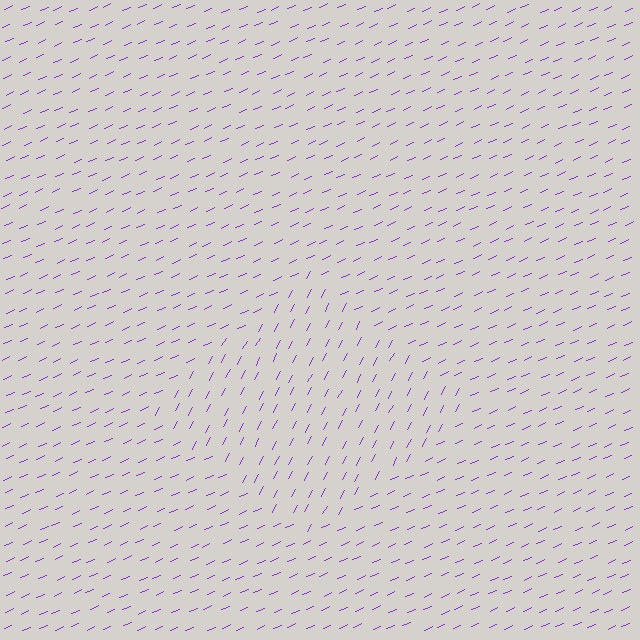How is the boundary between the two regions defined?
The boundary is defined purely by a change in line orientation (approximately 38 degrees difference). All lines are the same color and thickness.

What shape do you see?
I see a diamond.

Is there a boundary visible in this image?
Yes, there is a texture boundary formed by a change in line orientation.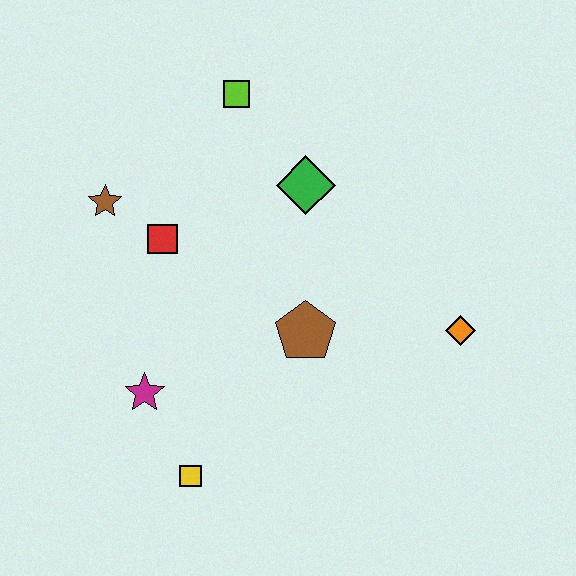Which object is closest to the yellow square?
The magenta star is closest to the yellow square.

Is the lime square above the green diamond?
Yes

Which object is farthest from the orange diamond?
The brown star is farthest from the orange diamond.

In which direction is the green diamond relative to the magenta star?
The green diamond is above the magenta star.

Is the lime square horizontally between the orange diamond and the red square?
Yes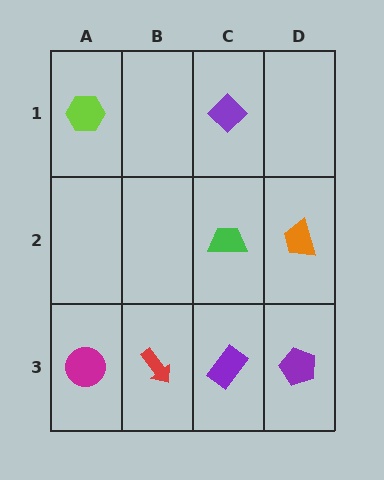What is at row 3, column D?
A purple pentagon.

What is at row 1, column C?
A purple diamond.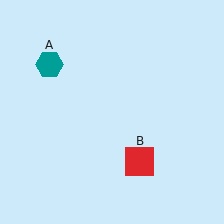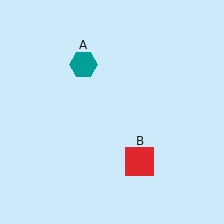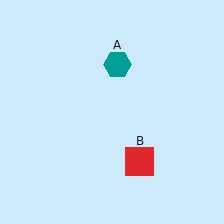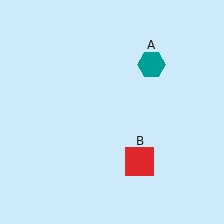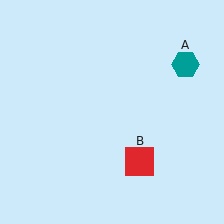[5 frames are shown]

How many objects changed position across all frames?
1 object changed position: teal hexagon (object A).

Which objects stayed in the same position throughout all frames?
Red square (object B) remained stationary.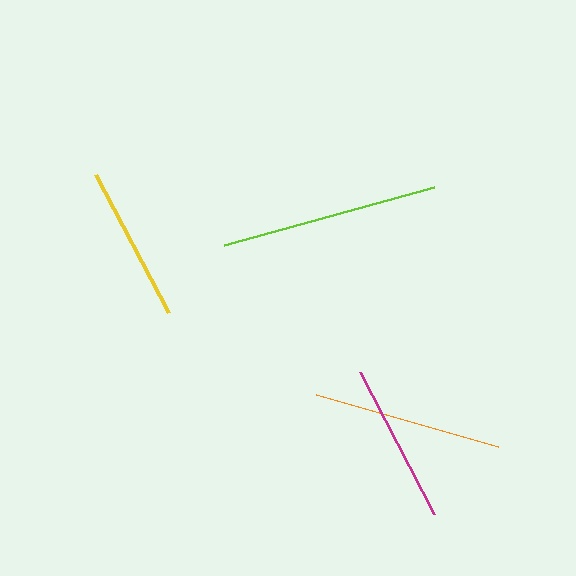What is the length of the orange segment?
The orange segment is approximately 190 pixels long.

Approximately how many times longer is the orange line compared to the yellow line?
The orange line is approximately 1.2 times the length of the yellow line.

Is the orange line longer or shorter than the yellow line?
The orange line is longer than the yellow line.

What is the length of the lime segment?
The lime segment is approximately 218 pixels long.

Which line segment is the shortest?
The yellow line is the shortest at approximately 155 pixels.